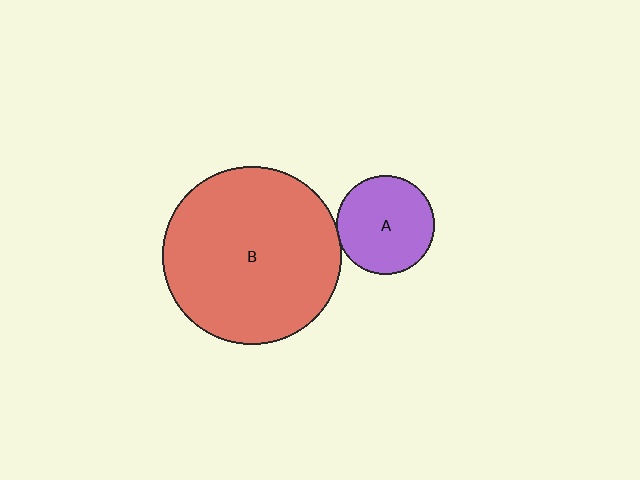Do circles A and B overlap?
Yes.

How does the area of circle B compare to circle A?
Approximately 3.3 times.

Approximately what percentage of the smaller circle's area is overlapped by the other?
Approximately 5%.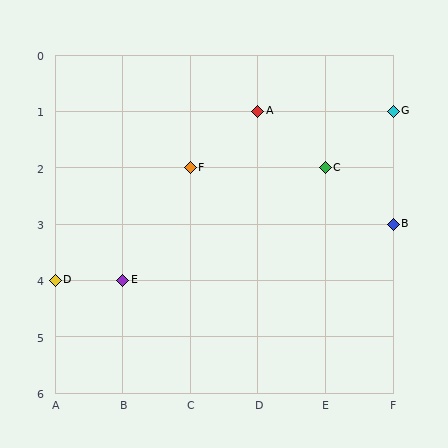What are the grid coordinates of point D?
Point D is at grid coordinates (A, 4).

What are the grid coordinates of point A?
Point A is at grid coordinates (D, 1).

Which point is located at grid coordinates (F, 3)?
Point B is at (F, 3).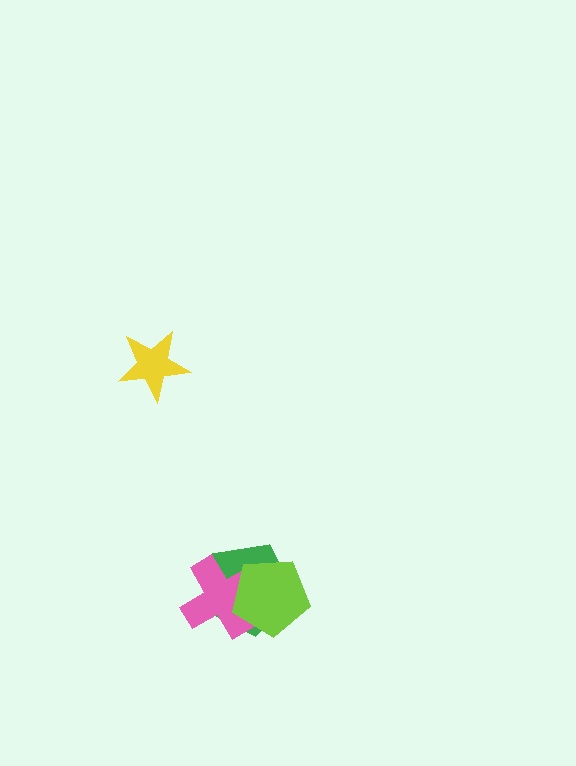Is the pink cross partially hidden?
Yes, it is partially covered by another shape.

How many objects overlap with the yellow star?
0 objects overlap with the yellow star.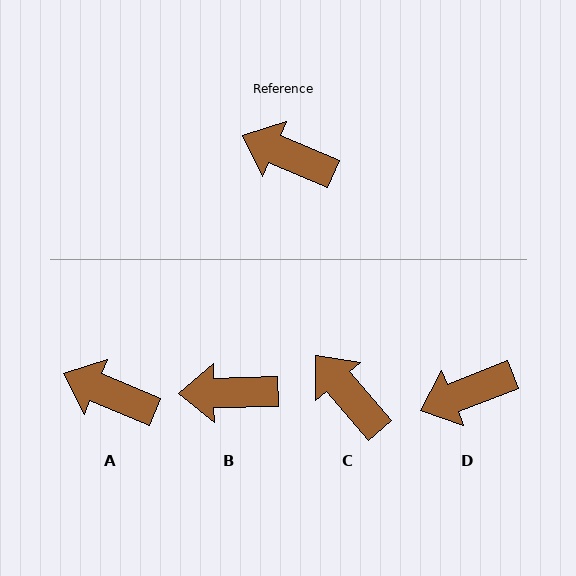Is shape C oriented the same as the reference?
No, it is off by about 26 degrees.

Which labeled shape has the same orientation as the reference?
A.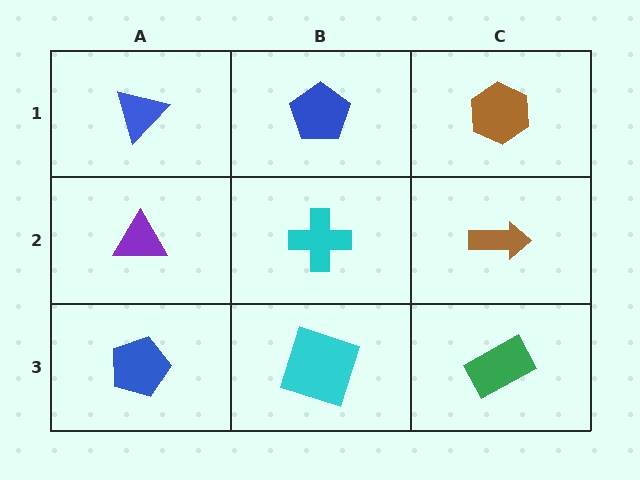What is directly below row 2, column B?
A cyan square.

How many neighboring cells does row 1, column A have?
2.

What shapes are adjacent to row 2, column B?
A blue pentagon (row 1, column B), a cyan square (row 3, column B), a purple triangle (row 2, column A), a brown arrow (row 2, column C).